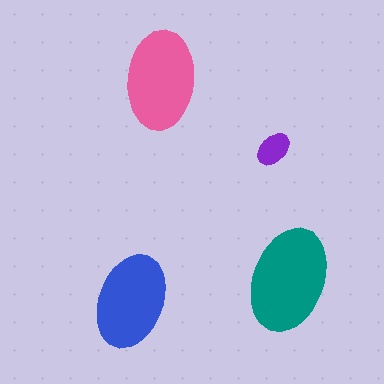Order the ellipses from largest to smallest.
the teal one, the pink one, the blue one, the purple one.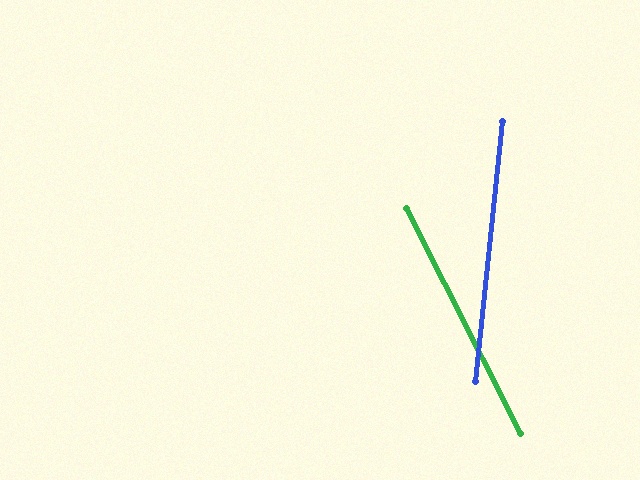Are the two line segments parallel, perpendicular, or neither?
Neither parallel nor perpendicular — they differ by about 33°.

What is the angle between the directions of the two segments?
Approximately 33 degrees.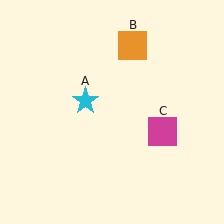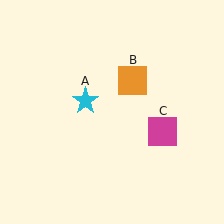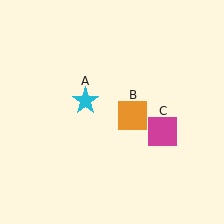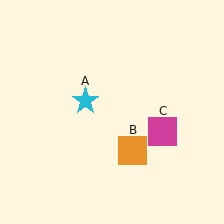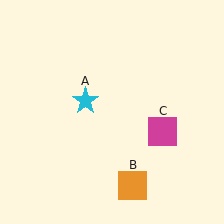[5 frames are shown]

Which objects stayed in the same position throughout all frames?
Cyan star (object A) and magenta square (object C) remained stationary.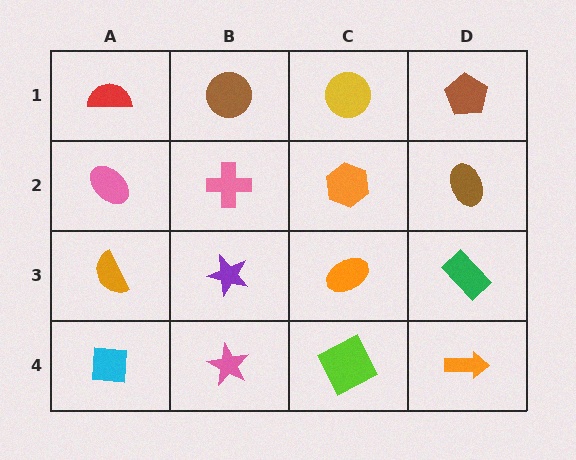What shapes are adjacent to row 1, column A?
A pink ellipse (row 2, column A), a brown circle (row 1, column B).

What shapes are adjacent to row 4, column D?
A green rectangle (row 3, column D), a lime square (row 4, column C).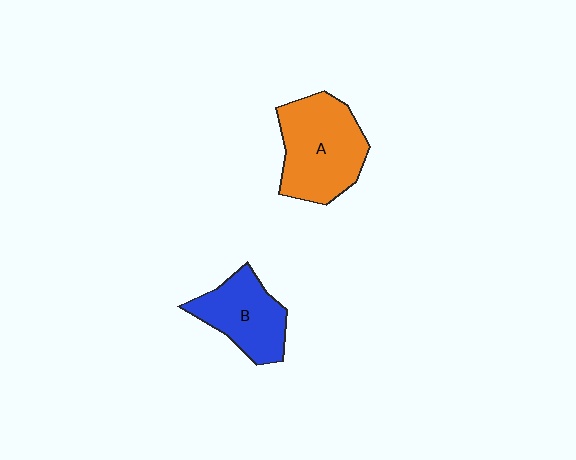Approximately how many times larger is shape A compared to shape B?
Approximately 1.4 times.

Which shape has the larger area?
Shape A (orange).